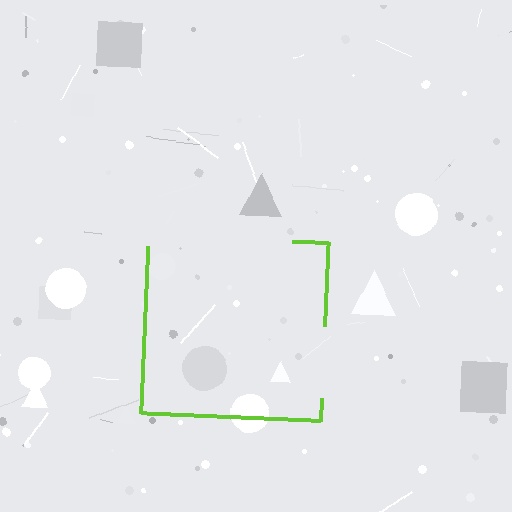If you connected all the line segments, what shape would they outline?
They would outline a square.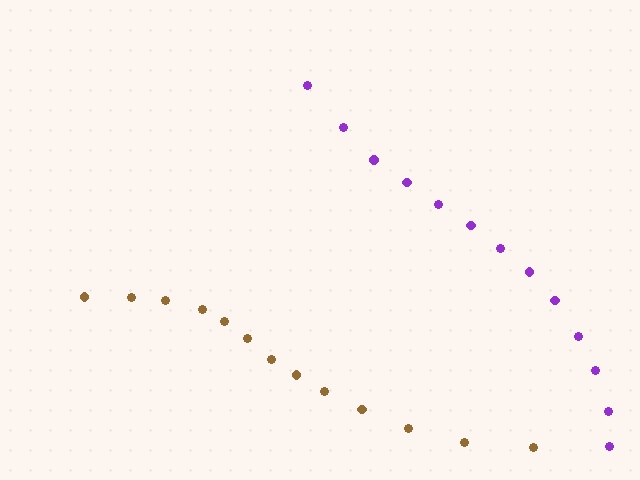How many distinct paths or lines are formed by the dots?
There are 2 distinct paths.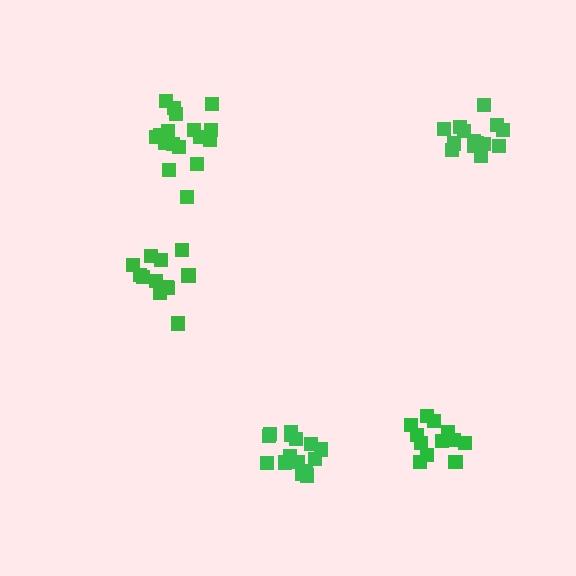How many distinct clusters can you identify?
There are 5 distinct clusters.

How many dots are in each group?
Group 1: 12 dots, Group 2: 16 dots, Group 3: 15 dots, Group 4: 12 dots, Group 5: 17 dots (72 total).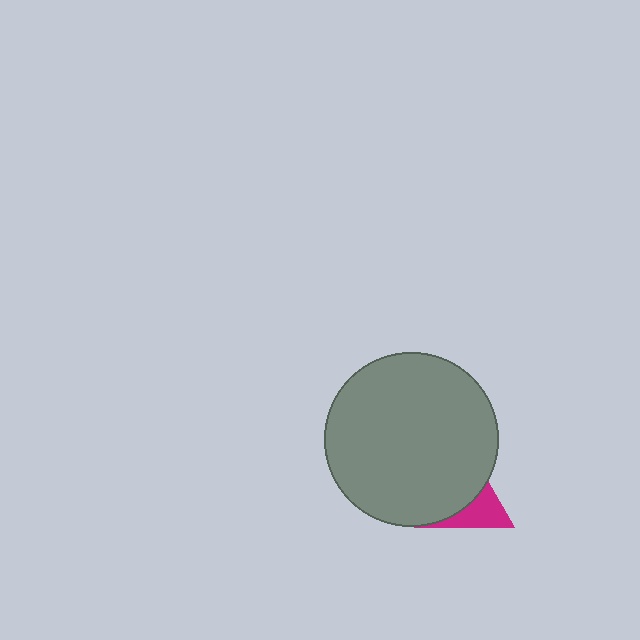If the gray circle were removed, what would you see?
You would see the complete magenta triangle.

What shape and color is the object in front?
The object in front is a gray circle.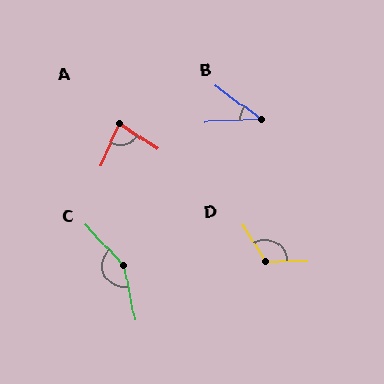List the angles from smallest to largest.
B (40°), A (80°), D (120°), C (148°).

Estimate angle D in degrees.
Approximately 120 degrees.